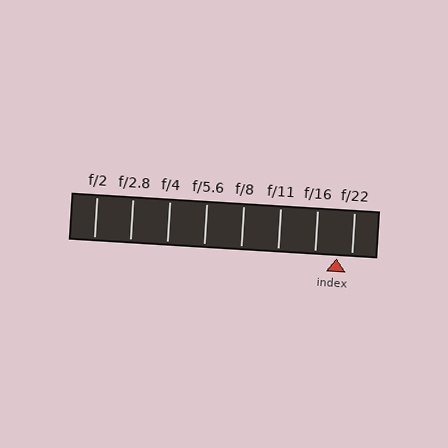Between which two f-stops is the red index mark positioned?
The index mark is between f/16 and f/22.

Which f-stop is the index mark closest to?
The index mark is closest to f/22.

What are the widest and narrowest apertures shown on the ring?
The widest aperture shown is f/2 and the narrowest is f/22.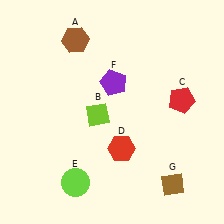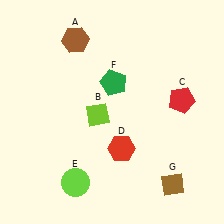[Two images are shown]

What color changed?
The pentagon (F) changed from purple in Image 1 to green in Image 2.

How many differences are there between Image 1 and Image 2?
There is 1 difference between the two images.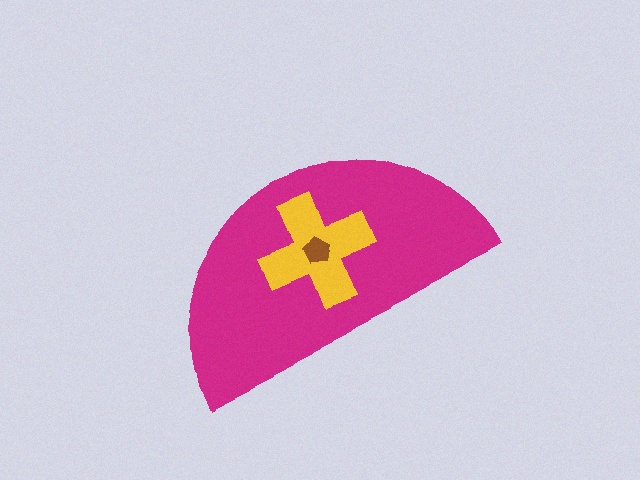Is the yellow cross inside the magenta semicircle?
Yes.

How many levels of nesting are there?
3.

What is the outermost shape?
The magenta semicircle.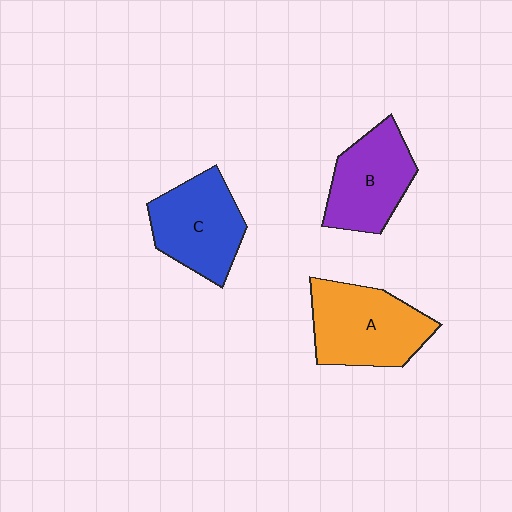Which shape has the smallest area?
Shape B (purple).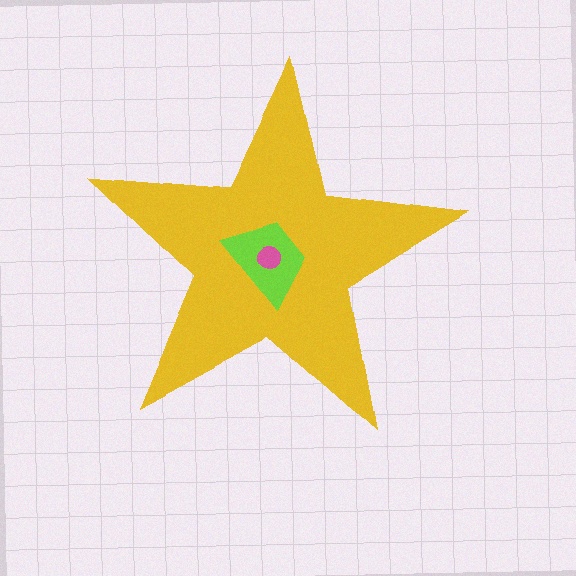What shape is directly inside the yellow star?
The lime trapezoid.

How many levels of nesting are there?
3.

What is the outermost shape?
The yellow star.